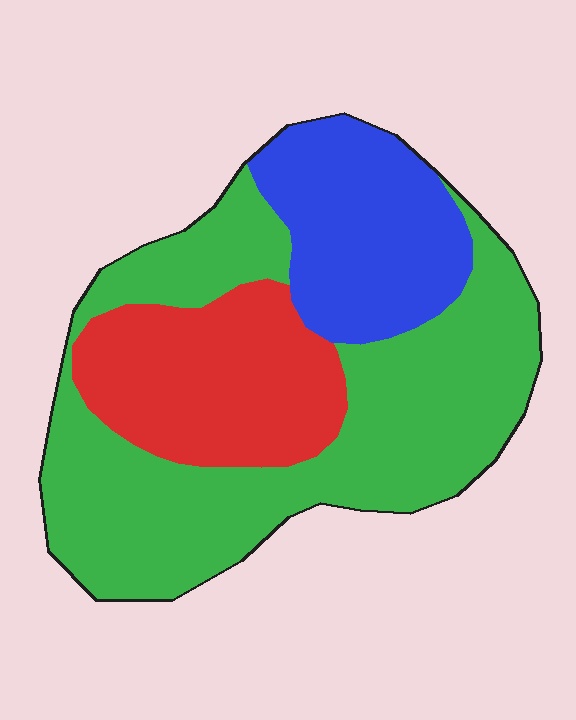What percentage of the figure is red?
Red covers 24% of the figure.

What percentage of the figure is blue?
Blue covers around 20% of the figure.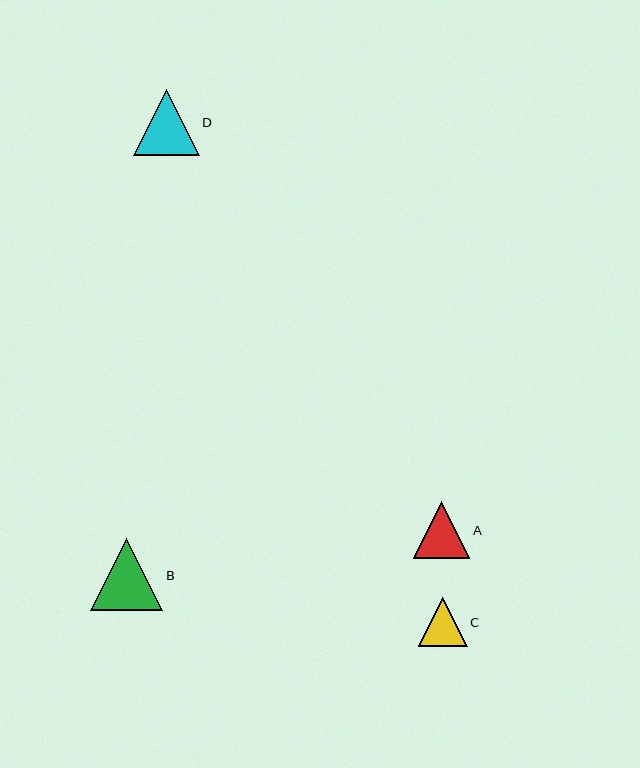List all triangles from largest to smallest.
From largest to smallest: B, D, A, C.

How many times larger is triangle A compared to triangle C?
Triangle A is approximately 1.2 times the size of triangle C.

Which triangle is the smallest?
Triangle C is the smallest with a size of approximately 49 pixels.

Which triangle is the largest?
Triangle B is the largest with a size of approximately 72 pixels.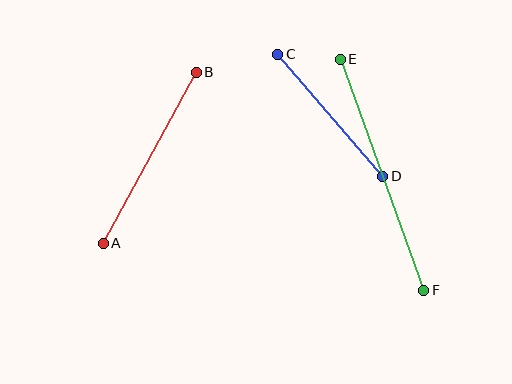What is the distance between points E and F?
The distance is approximately 246 pixels.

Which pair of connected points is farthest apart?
Points E and F are farthest apart.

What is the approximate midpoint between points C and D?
The midpoint is at approximately (330, 115) pixels.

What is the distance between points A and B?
The distance is approximately 195 pixels.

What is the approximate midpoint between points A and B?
The midpoint is at approximately (150, 158) pixels.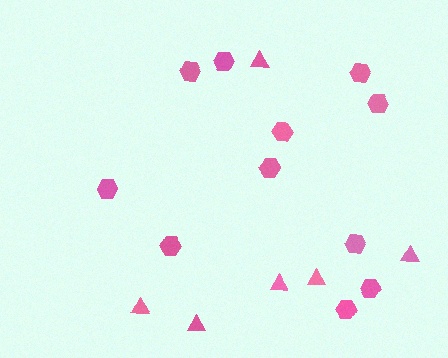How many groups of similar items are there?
There are 2 groups: one group of triangles (6) and one group of hexagons (11).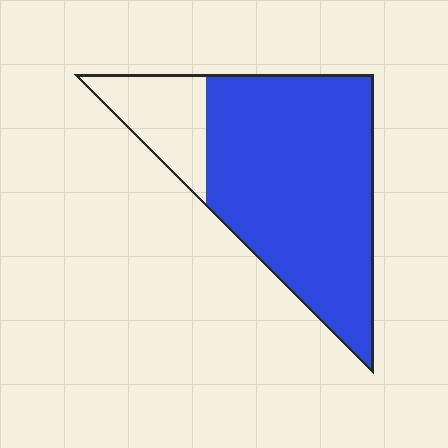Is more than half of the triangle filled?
Yes.